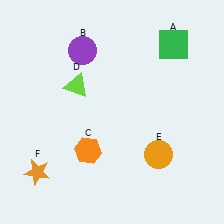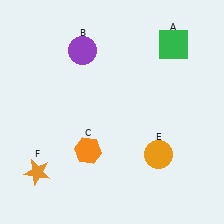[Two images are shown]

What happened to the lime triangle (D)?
The lime triangle (D) was removed in Image 2. It was in the top-left area of Image 1.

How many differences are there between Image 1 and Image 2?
There is 1 difference between the two images.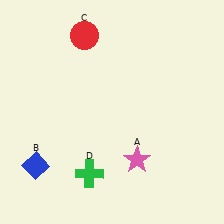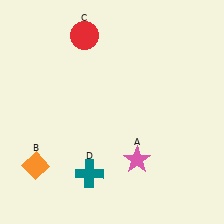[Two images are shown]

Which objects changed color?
B changed from blue to orange. D changed from green to teal.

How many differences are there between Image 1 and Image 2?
There are 2 differences between the two images.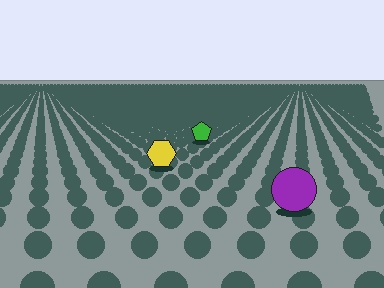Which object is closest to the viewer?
The purple circle is closest. The texture marks near it are larger and more spread out.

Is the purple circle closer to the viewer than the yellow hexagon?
Yes. The purple circle is closer — you can tell from the texture gradient: the ground texture is coarser near it.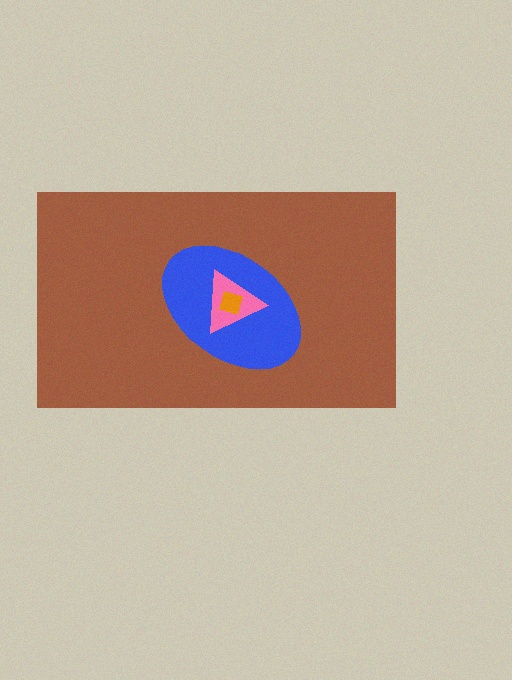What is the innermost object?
The orange square.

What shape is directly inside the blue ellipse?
The pink triangle.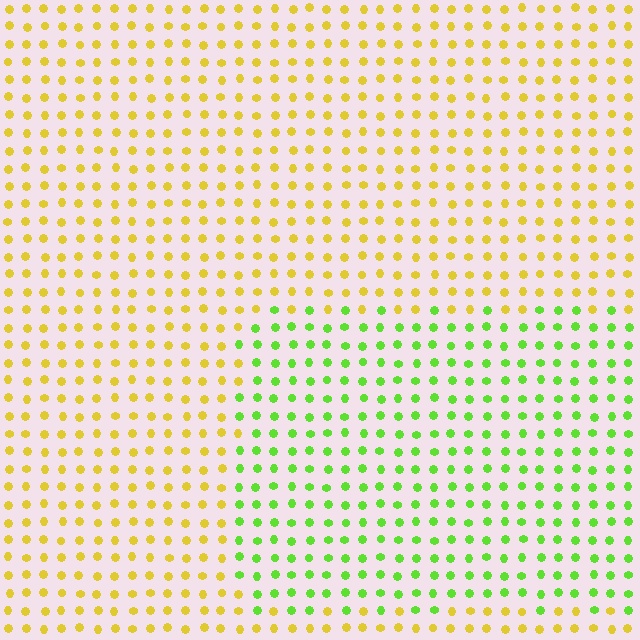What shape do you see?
I see a rectangle.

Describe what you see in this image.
The image is filled with small yellow elements in a uniform arrangement. A rectangle-shaped region is visible where the elements are tinted to a slightly different hue, forming a subtle color boundary.